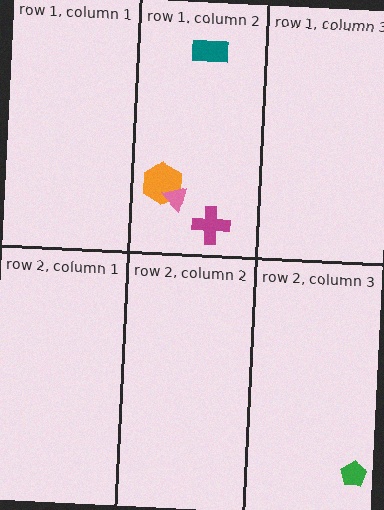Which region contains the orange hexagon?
The row 1, column 2 region.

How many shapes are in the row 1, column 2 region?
4.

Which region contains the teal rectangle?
The row 1, column 2 region.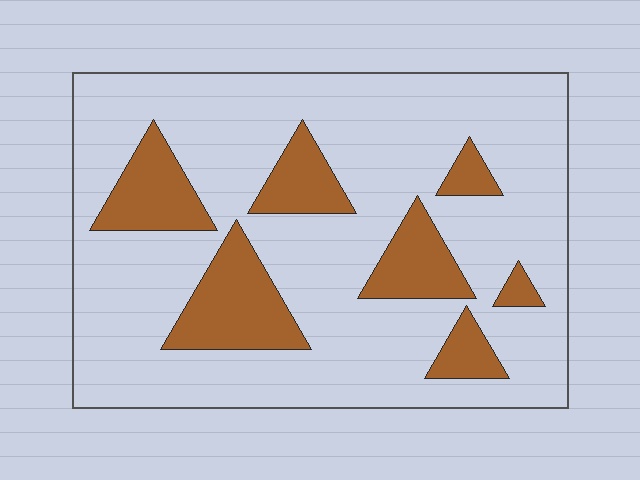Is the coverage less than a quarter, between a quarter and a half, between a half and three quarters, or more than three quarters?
Less than a quarter.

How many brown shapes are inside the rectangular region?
7.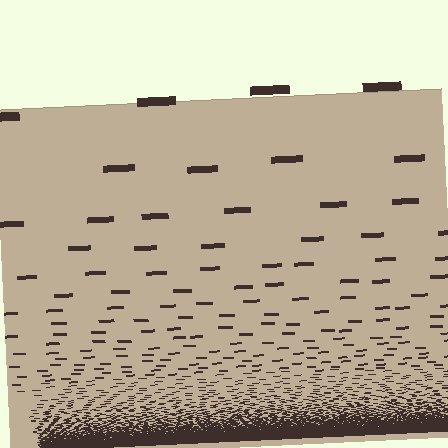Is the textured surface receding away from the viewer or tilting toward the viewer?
The surface appears to tilt toward the viewer. Texture elements get larger and sparser toward the top.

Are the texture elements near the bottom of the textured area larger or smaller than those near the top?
Smaller. The gradient is inverted — elements near the bottom are smaller and denser.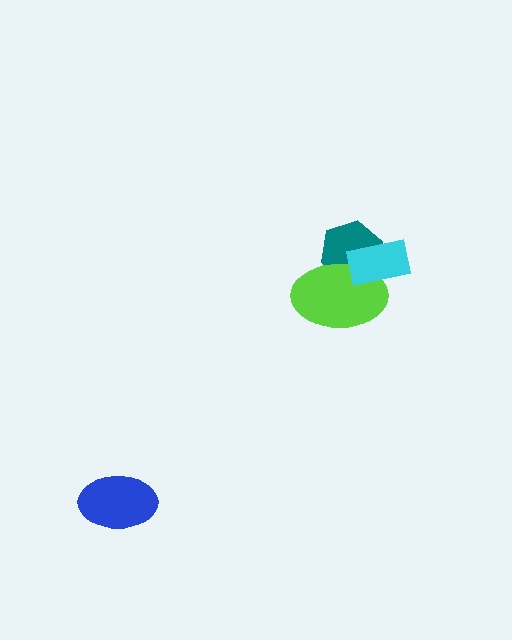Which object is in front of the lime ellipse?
The cyan rectangle is in front of the lime ellipse.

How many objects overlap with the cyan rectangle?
2 objects overlap with the cyan rectangle.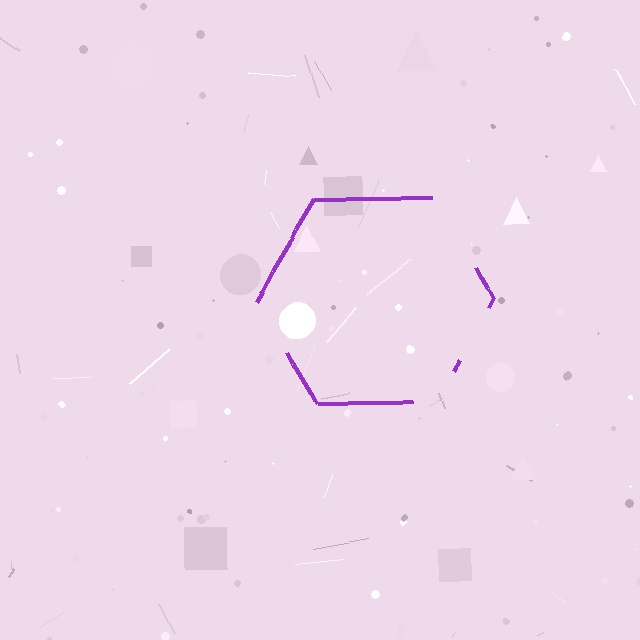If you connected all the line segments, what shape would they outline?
They would outline a hexagon.